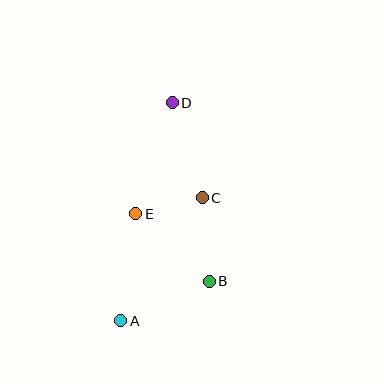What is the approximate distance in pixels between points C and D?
The distance between C and D is approximately 100 pixels.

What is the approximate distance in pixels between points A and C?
The distance between A and C is approximately 148 pixels.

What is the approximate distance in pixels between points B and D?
The distance between B and D is approximately 182 pixels.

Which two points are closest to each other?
Points C and E are closest to each other.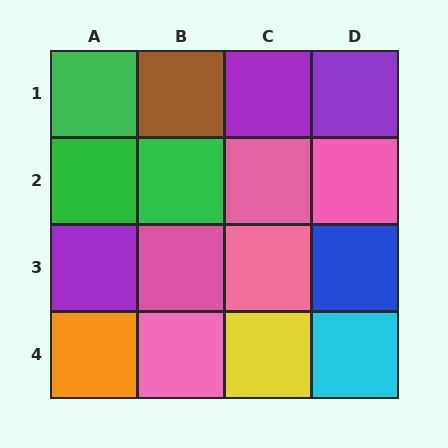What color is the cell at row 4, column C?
Yellow.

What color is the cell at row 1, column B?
Brown.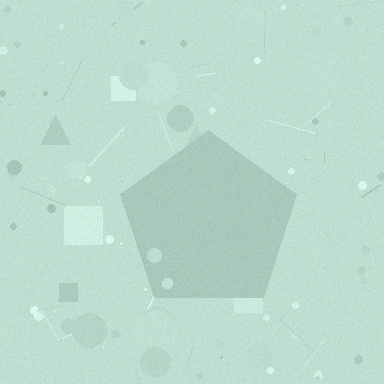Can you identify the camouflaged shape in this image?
The camouflaged shape is a pentagon.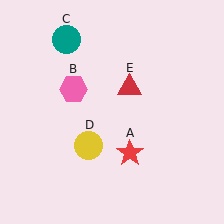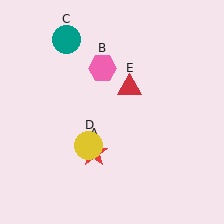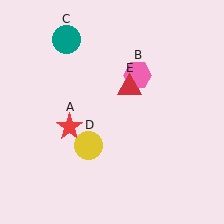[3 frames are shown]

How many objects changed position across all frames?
2 objects changed position: red star (object A), pink hexagon (object B).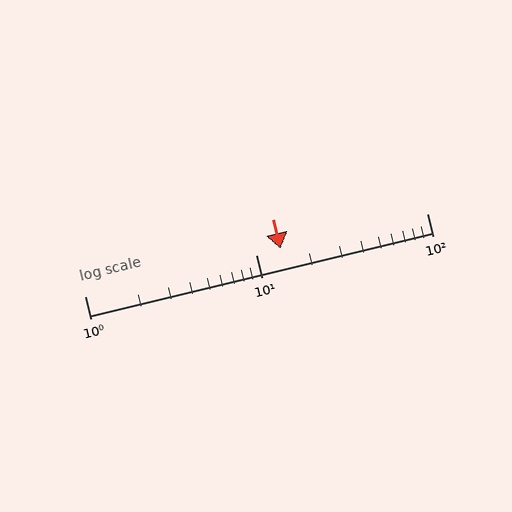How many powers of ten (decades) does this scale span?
The scale spans 2 decades, from 1 to 100.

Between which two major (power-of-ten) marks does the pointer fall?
The pointer is between 10 and 100.